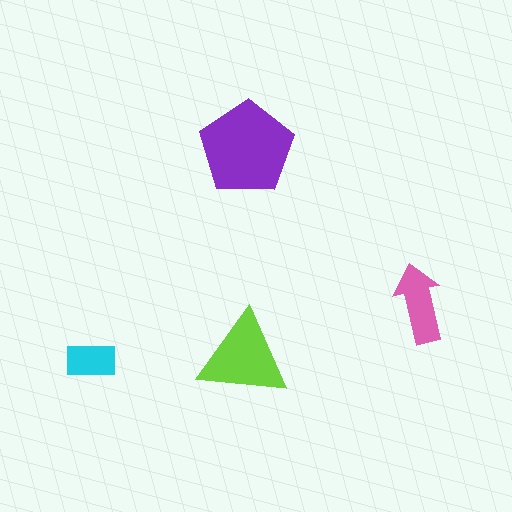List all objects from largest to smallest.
The purple pentagon, the lime triangle, the pink arrow, the cyan rectangle.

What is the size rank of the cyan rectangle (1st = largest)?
4th.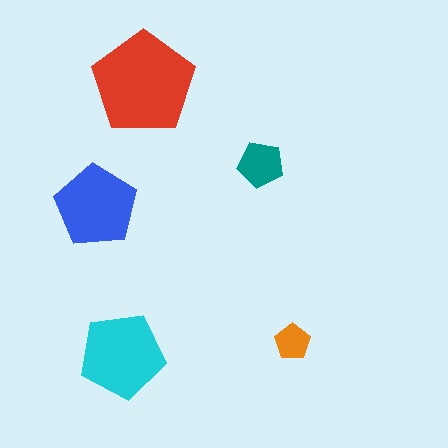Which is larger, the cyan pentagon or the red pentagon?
The red one.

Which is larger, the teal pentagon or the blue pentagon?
The blue one.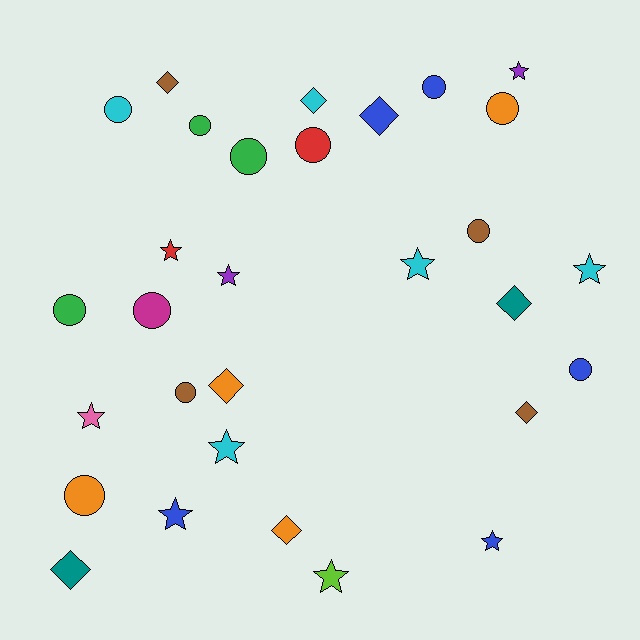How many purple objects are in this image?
There are 2 purple objects.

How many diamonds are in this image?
There are 8 diamonds.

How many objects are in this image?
There are 30 objects.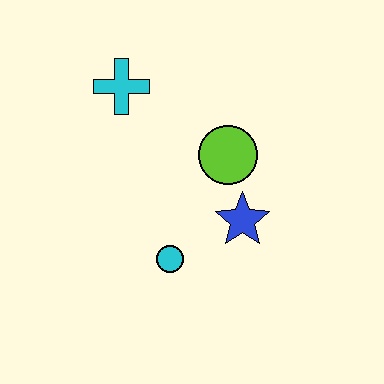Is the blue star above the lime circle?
No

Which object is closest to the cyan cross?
The lime circle is closest to the cyan cross.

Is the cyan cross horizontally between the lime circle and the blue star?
No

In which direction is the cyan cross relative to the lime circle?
The cyan cross is to the left of the lime circle.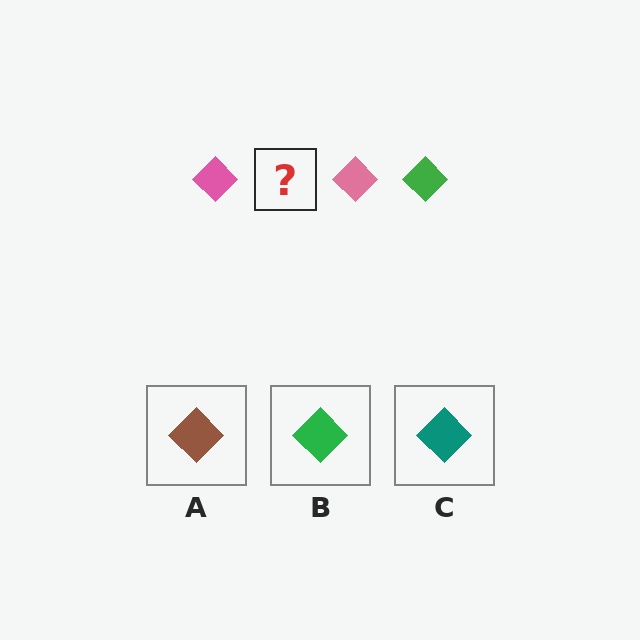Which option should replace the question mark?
Option B.